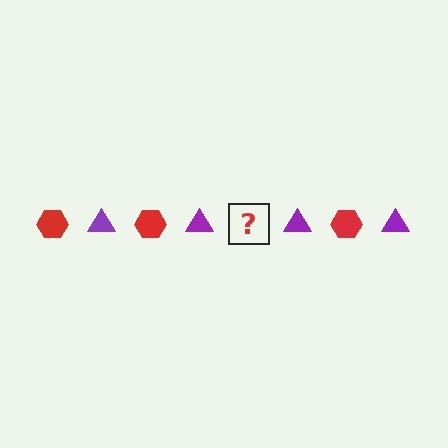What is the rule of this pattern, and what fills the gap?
The rule is that the pattern alternates between red hexagon and purple triangle. The gap should be filled with a red hexagon.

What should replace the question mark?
The question mark should be replaced with a red hexagon.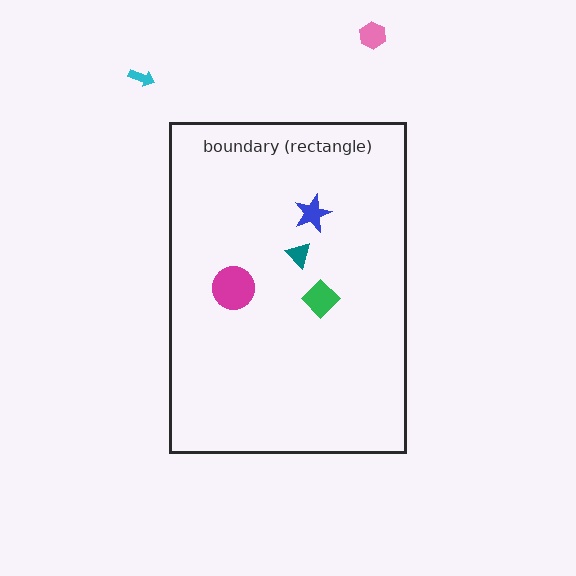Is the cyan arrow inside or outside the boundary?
Outside.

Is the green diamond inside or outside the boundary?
Inside.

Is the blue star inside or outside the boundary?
Inside.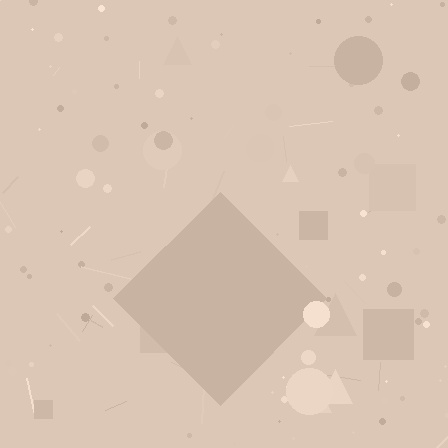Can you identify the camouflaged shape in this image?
The camouflaged shape is a diamond.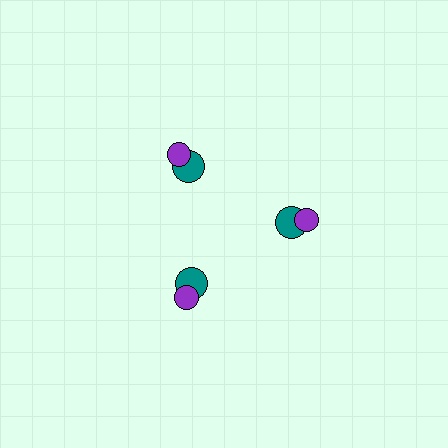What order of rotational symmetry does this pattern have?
This pattern has 3-fold rotational symmetry.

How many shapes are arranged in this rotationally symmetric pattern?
There are 6 shapes, arranged in 3 groups of 2.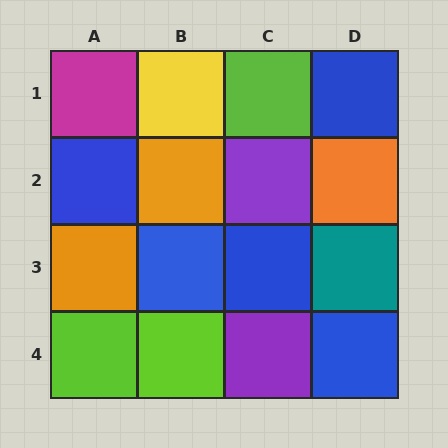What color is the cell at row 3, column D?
Teal.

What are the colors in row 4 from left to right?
Lime, lime, purple, blue.